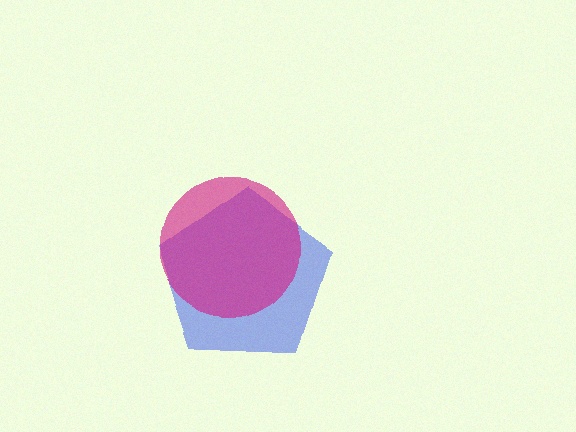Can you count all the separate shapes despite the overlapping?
Yes, there are 2 separate shapes.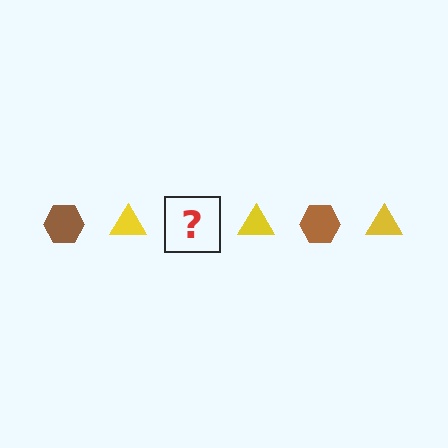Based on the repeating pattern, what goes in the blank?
The blank should be a brown hexagon.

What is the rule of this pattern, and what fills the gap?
The rule is that the pattern alternates between brown hexagon and yellow triangle. The gap should be filled with a brown hexagon.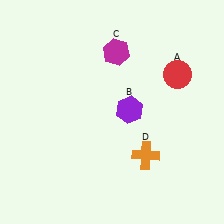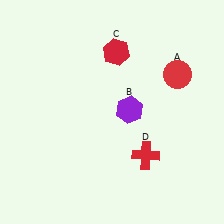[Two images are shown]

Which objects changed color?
C changed from magenta to red. D changed from orange to red.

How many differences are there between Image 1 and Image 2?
There are 2 differences between the two images.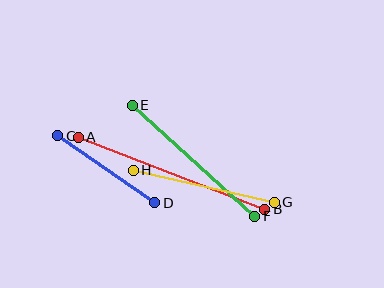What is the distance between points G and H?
The distance is approximately 144 pixels.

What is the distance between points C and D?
The distance is approximately 118 pixels.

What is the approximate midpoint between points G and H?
The midpoint is at approximately (204, 186) pixels.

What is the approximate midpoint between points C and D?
The midpoint is at approximately (106, 169) pixels.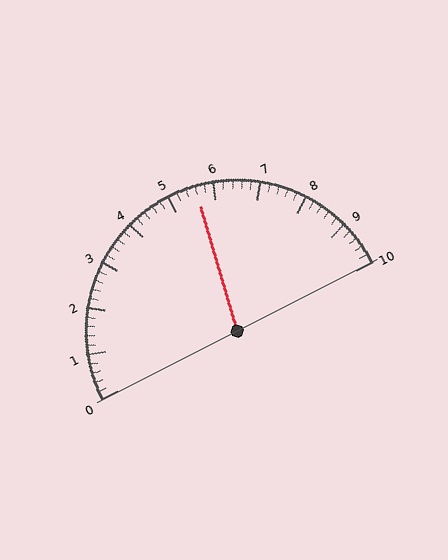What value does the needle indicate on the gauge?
The needle indicates approximately 5.6.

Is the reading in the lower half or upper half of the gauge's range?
The reading is in the upper half of the range (0 to 10).